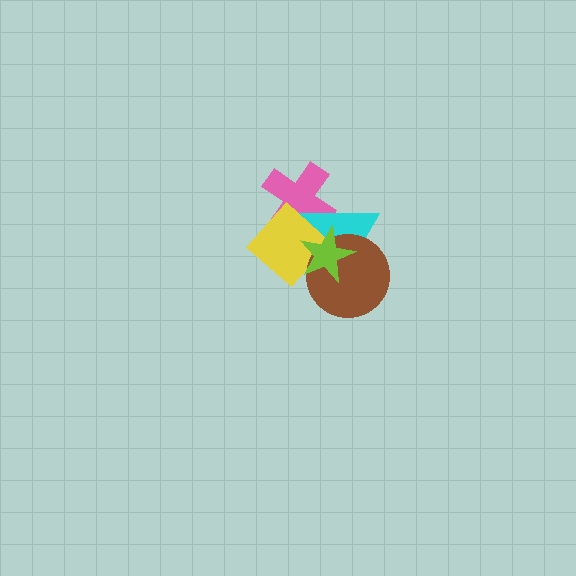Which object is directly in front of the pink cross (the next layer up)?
The cyan triangle is directly in front of the pink cross.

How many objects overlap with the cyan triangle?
4 objects overlap with the cyan triangle.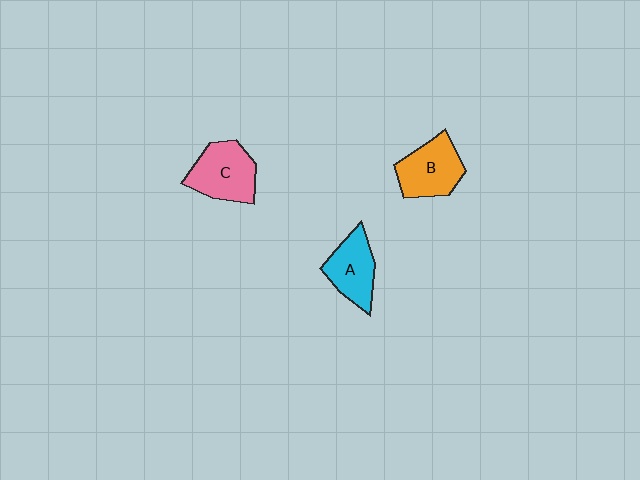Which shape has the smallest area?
Shape A (cyan).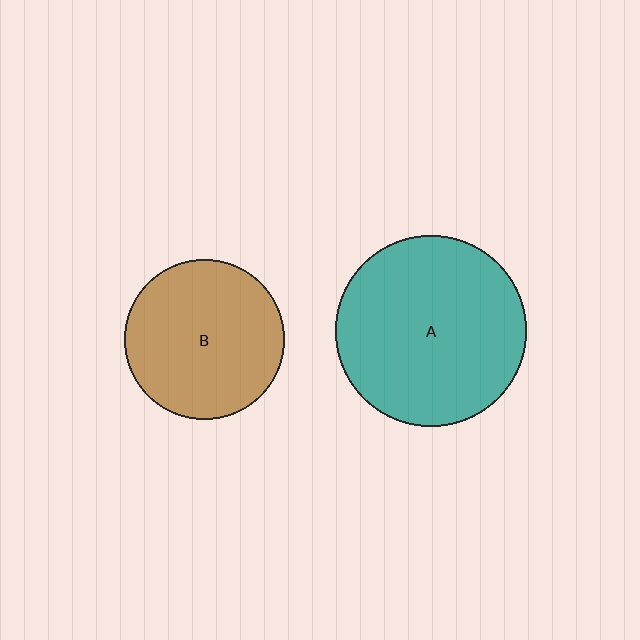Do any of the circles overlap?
No, none of the circles overlap.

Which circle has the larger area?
Circle A (teal).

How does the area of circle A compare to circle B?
Approximately 1.4 times.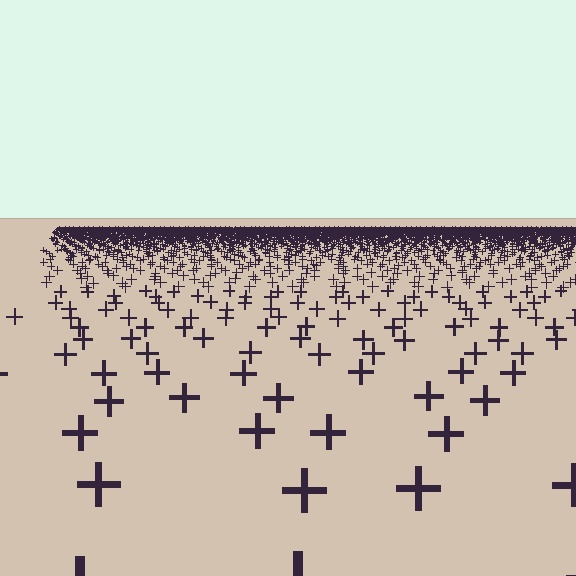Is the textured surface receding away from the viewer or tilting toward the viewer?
The surface is receding away from the viewer. Texture elements get smaller and denser toward the top.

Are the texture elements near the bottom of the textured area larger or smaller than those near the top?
Larger. Near the bottom, elements are closer to the viewer and appear at a bigger on-screen size.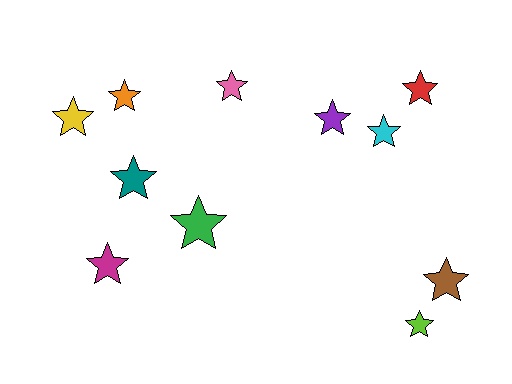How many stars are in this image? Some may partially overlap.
There are 11 stars.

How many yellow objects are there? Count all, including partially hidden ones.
There is 1 yellow object.